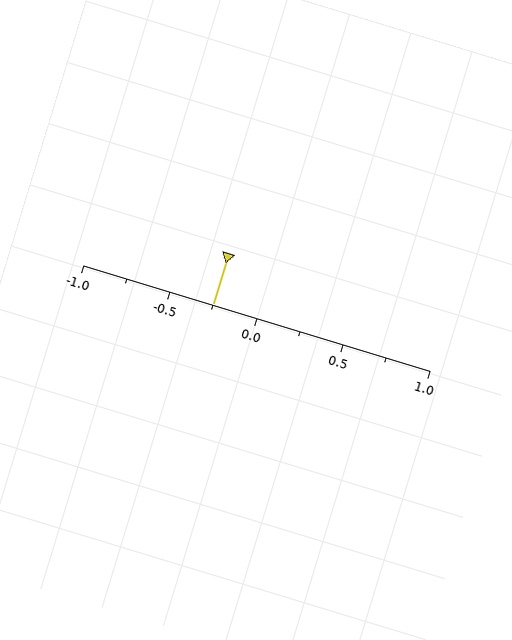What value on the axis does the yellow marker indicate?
The marker indicates approximately -0.25.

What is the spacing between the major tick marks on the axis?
The major ticks are spaced 0.5 apart.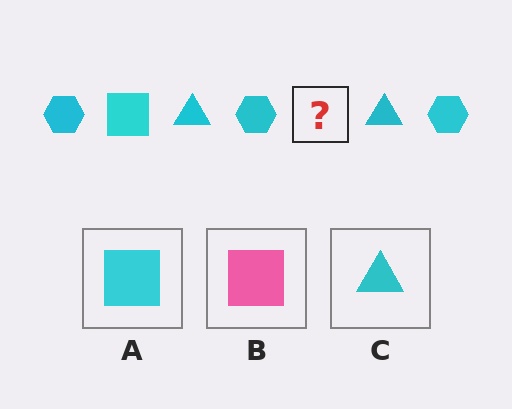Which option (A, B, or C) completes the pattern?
A.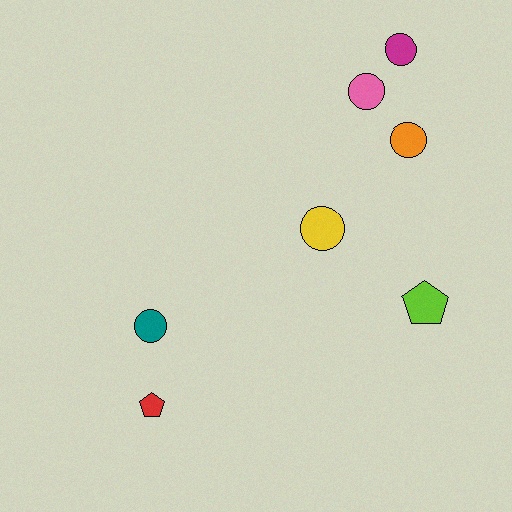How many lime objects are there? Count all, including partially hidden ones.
There is 1 lime object.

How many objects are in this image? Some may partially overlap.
There are 7 objects.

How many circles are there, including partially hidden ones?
There are 5 circles.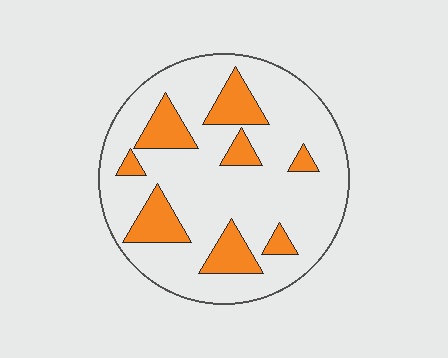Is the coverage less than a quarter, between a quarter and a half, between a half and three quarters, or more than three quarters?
Less than a quarter.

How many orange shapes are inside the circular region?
8.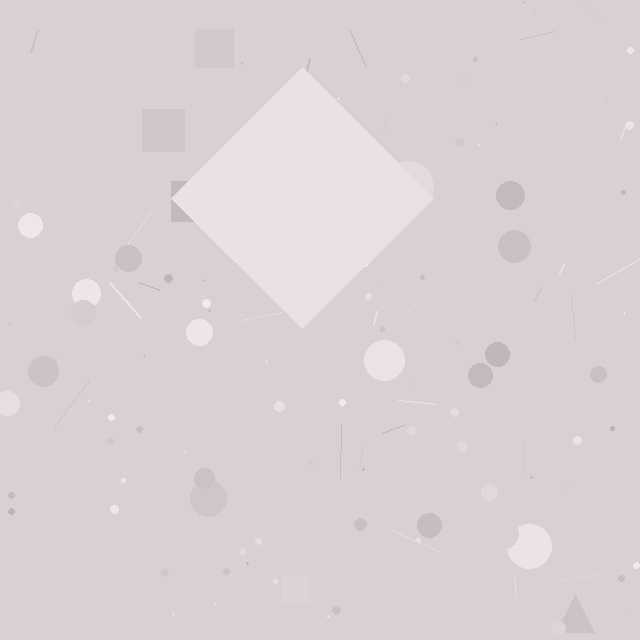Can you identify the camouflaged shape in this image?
The camouflaged shape is a diamond.